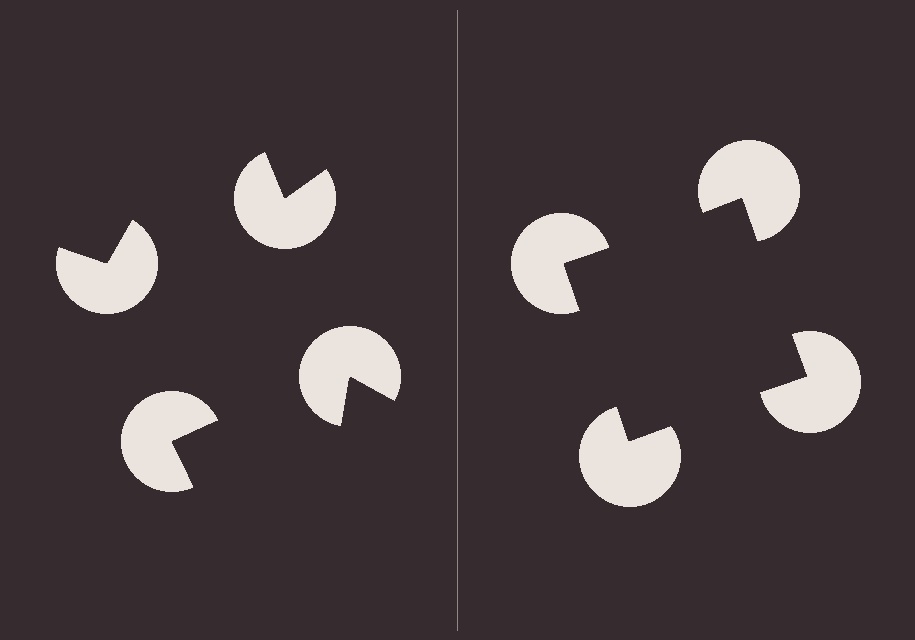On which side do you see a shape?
An illusory square appears on the right side. On the left side the wedge cuts are rotated, so no coherent shape forms.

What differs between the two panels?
The pac-man discs are positioned identically on both sides; only the wedge orientations differ. On the right they align to a square; on the left they are misaligned.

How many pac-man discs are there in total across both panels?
8 — 4 on each side.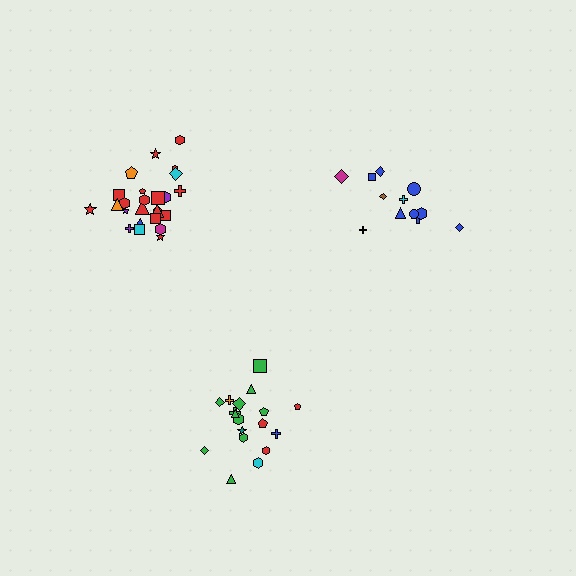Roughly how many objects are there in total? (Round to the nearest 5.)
Roughly 55 objects in total.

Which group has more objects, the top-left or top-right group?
The top-left group.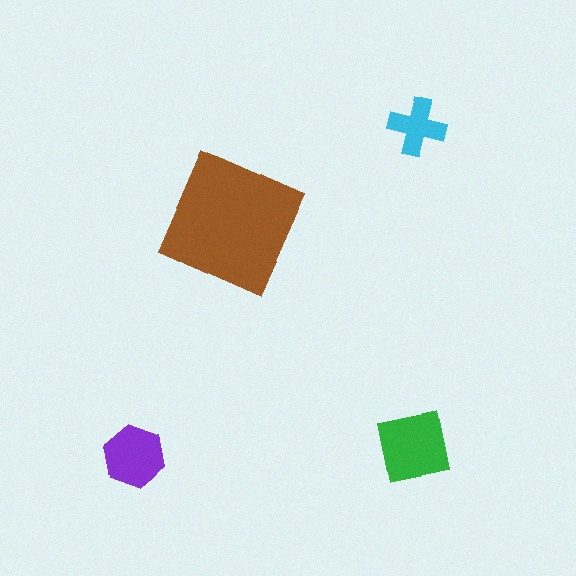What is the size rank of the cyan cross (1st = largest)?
4th.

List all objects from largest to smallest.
The brown square, the green square, the purple hexagon, the cyan cross.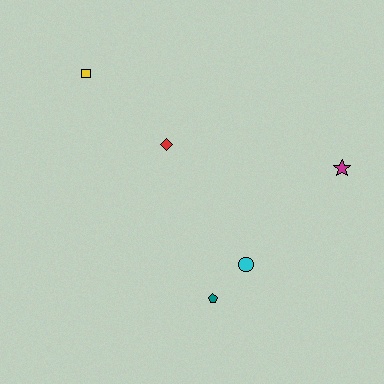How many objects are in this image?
There are 5 objects.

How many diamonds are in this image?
There is 1 diamond.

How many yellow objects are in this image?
There is 1 yellow object.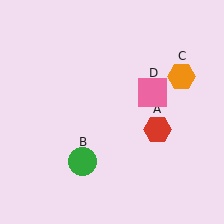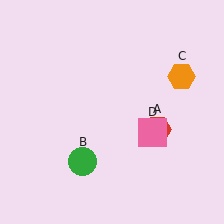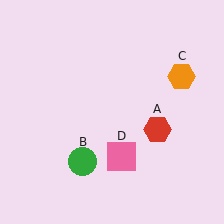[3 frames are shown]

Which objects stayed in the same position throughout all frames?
Red hexagon (object A) and green circle (object B) and orange hexagon (object C) remained stationary.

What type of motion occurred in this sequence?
The pink square (object D) rotated clockwise around the center of the scene.